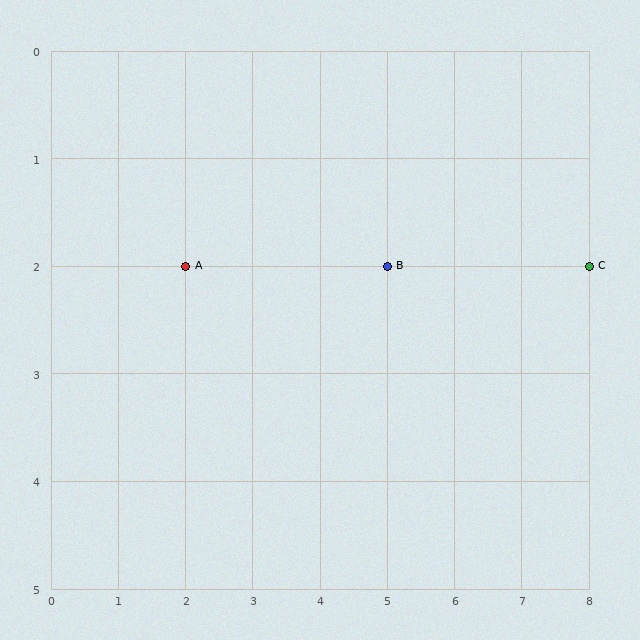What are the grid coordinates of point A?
Point A is at grid coordinates (2, 2).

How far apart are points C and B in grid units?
Points C and B are 3 columns apart.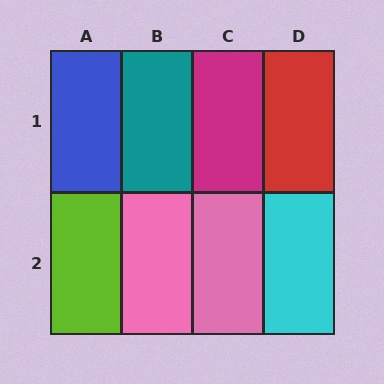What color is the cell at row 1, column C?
Magenta.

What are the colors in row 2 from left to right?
Lime, pink, pink, cyan.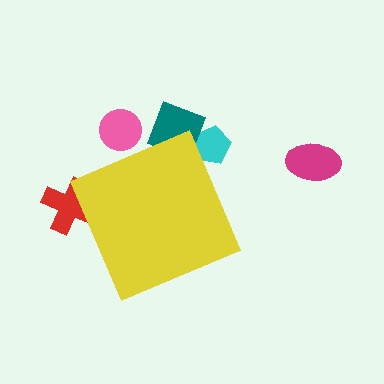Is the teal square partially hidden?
Yes, the teal square is partially hidden behind the yellow diamond.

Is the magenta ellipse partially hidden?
No, the magenta ellipse is fully visible.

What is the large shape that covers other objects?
A yellow diamond.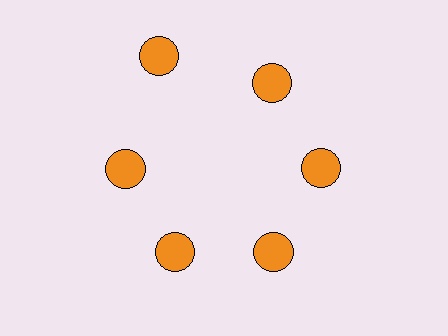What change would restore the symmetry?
The symmetry would be restored by moving it inward, back onto the ring so that all 6 circles sit at equal angles and equal distance from the center.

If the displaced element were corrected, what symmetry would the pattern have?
It would have 6-fold rotational symmetry — the pattern would map onto itself every 60 degrees.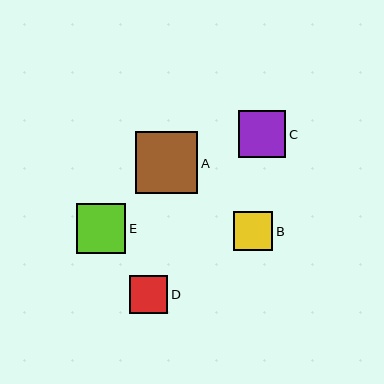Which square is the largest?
Square A is the largest with a size of approximately 62 pixels.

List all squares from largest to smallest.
From largest to smallest: A, E, C, B, D.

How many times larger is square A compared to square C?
Square A is approximately 1.3 times the size of square C.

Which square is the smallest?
Square D is the smallest with a size of approximately 38 pixels.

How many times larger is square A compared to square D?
Square A is approximately 1.6 times the size of square D.